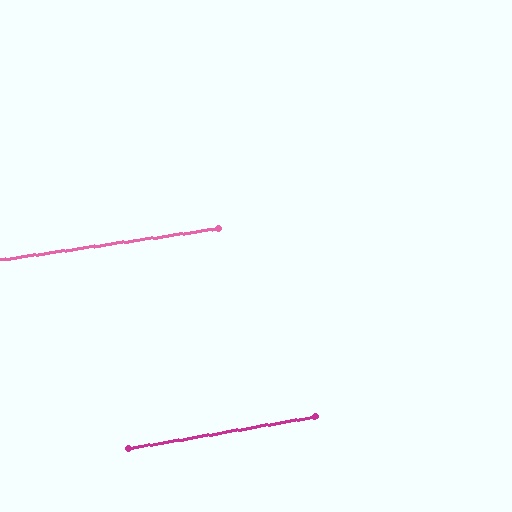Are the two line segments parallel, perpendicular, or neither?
Parallel — their directions differ by only 1.5°.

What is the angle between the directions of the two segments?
Approximately 1 degree.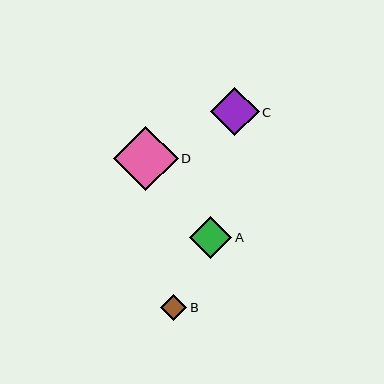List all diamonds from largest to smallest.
From largest to smallest: D, C, A, B.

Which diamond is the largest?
Diamond D is the largest with a size of approximately 64 pixels.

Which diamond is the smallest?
Diamond B is the smallest with a size of approximately 27 pixels.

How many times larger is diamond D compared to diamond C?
Diamond D is approximately 1.3 times the size of diamond C.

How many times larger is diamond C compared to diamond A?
Diamond C is approximately 1.2 times the size of diamond A.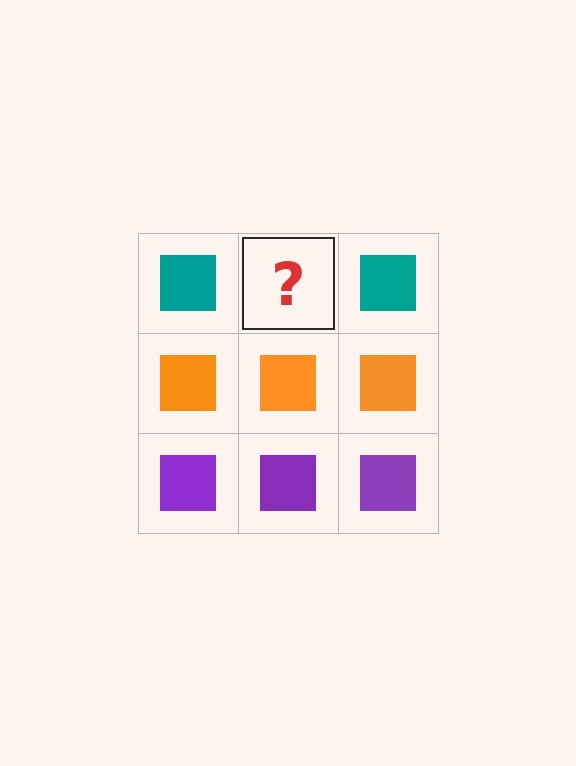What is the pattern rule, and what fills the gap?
The rule is that each row has a consistent color. The gap should be filled with a teal square.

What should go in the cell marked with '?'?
The missing cell should contain a teal square.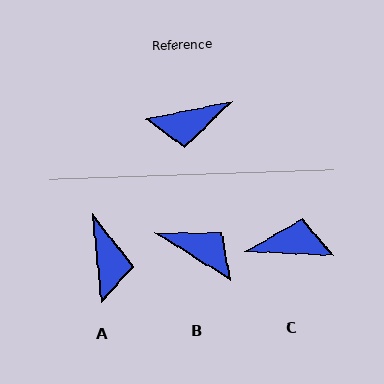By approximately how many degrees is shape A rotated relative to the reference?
Approximately 84 degrees counter-clockwise.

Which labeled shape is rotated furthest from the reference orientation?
C, about 165 degrees away.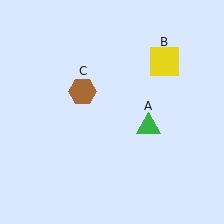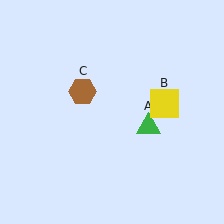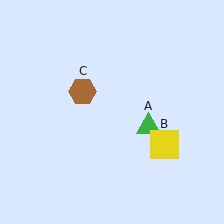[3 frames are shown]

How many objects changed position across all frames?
1 object changed position: yellow square (object B).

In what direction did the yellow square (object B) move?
The yellow square (object B) moved down.